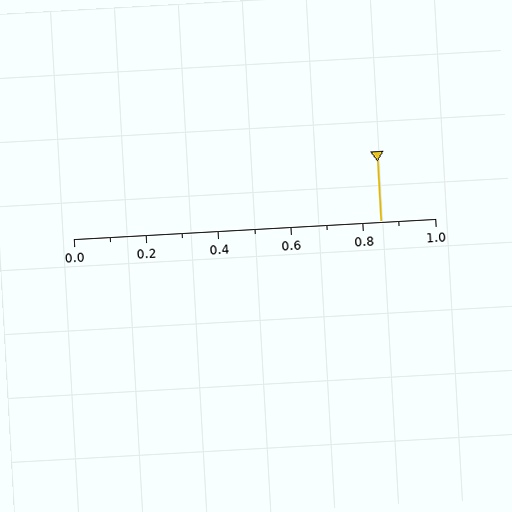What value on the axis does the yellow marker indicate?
The marker indicates approximately 0.85.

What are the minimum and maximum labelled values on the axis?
The axis runs from 0.0 to 1.0.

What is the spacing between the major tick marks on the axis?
The major ticks are spaced 0.2 apart.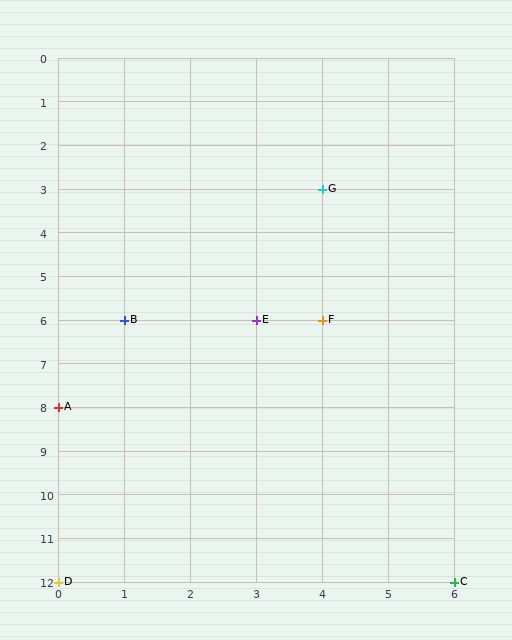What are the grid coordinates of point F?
Point F is at grid coordinates (4, 6).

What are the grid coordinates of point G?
Point G is at grid coordinates (4, 3).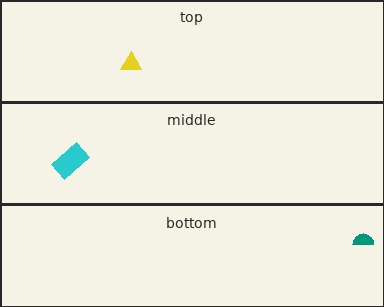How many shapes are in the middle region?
1.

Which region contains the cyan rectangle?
The middle region.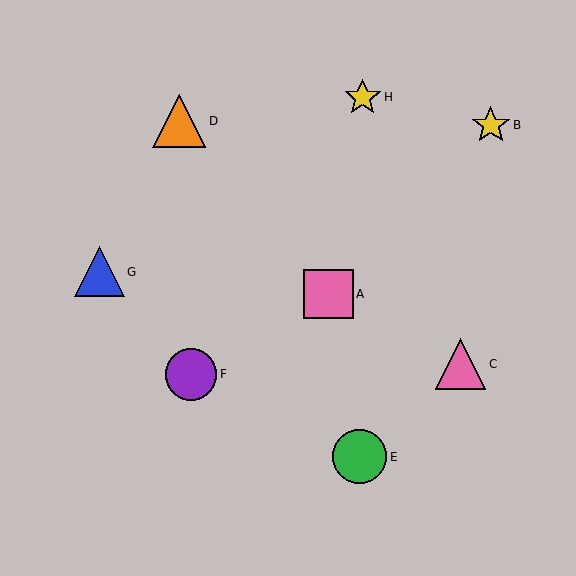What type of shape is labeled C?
Shape C is a pink triangle.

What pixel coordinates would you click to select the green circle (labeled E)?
Click at (360, 457) to select the green circle E.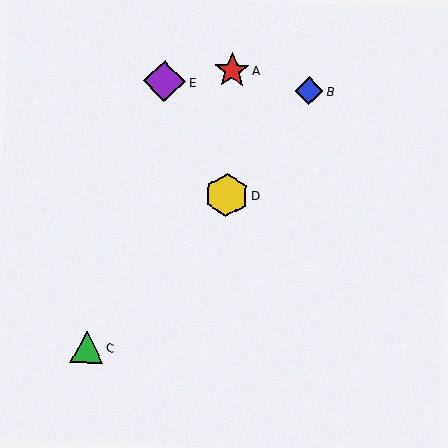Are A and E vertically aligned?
No, A is at x≈232 and E is at x≈165.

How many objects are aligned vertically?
2 objects (A, D) are aligned vertically.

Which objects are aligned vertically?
Objects A, D are aligned vertically.